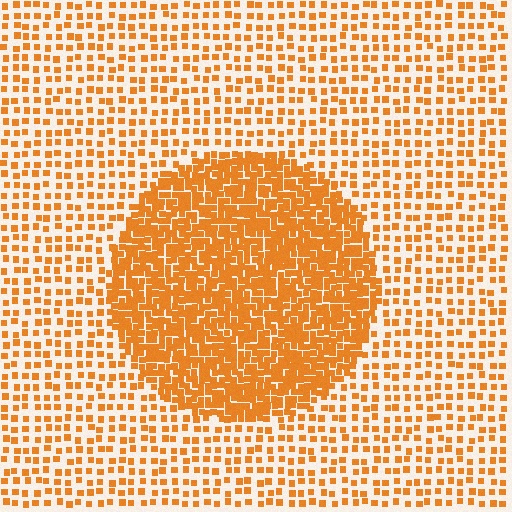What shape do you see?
I see a circle.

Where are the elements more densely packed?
The elements are more densely packed inside the circle boundary.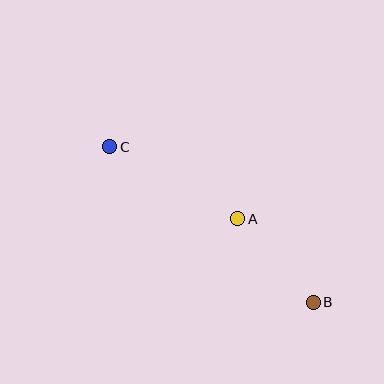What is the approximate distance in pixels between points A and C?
The distance between A and C is approximately 147 pixels.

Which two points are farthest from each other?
Points B and C are farthest from each other.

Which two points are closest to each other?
Points A and B are closest to each other.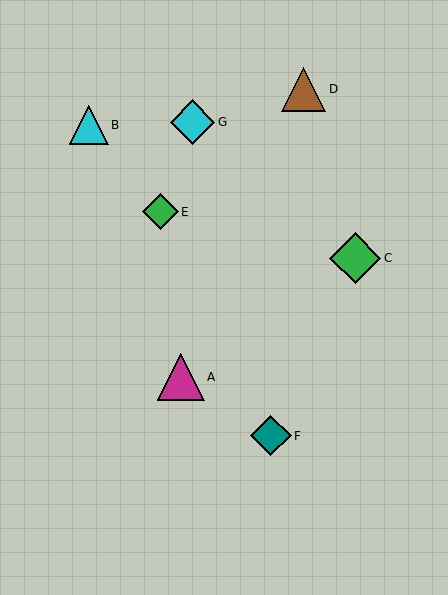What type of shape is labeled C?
Shape C is a green diamond.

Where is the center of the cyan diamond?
The center of the cyan diamond is at (193, 122).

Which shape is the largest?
The green diamond (labeled C) is the largest.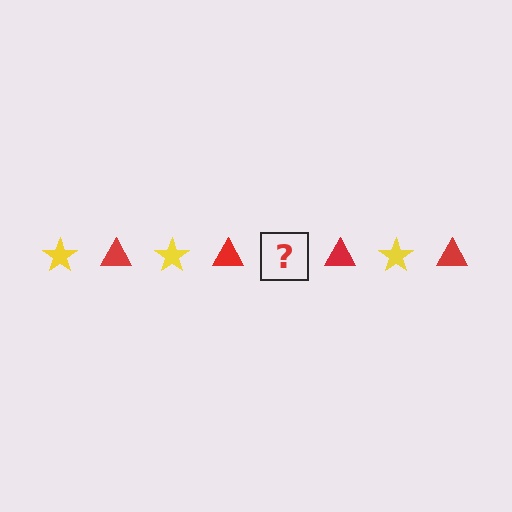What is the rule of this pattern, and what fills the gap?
The rule is that the pattern alternates between yellow star and red triangle. The gap should be filled with a yellow star.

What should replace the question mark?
The question mark should be replaced with a yellow star.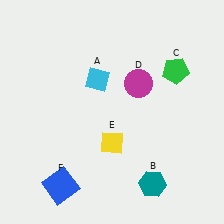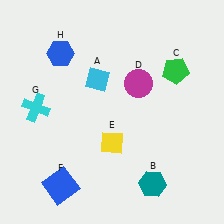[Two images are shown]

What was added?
A cyan cross (G), a blue hexagon (H) were added in Image 2.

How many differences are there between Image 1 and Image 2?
There are 2 differences between the two images.